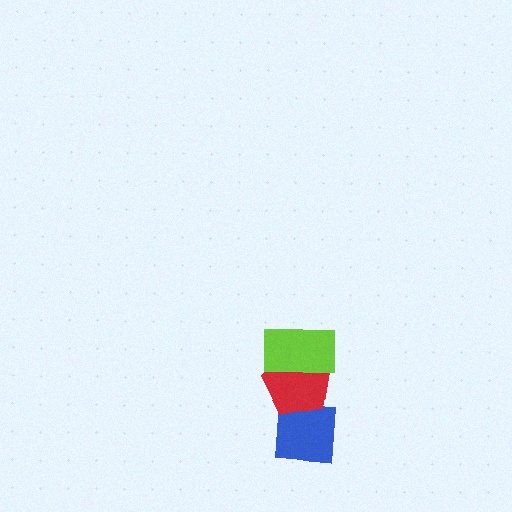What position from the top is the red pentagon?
The red pentagon is 2nd from the top.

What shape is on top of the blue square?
The red pentagon is on top of the blue square.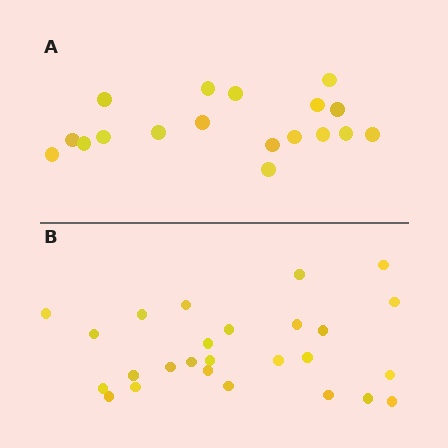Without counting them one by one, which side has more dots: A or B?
Region B (the bottom region) has more dots.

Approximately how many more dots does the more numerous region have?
Region B has roughly 8 or so more dots than region A.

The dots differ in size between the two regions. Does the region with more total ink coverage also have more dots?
No. Region A has more total ink coverage because its dots are larger, but region B actually contains more individual dots. Total area can be misleading — the number of items is what matters here.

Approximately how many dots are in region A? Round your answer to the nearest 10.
About 20 dots. (The exact count is 18, which rounds to 20.)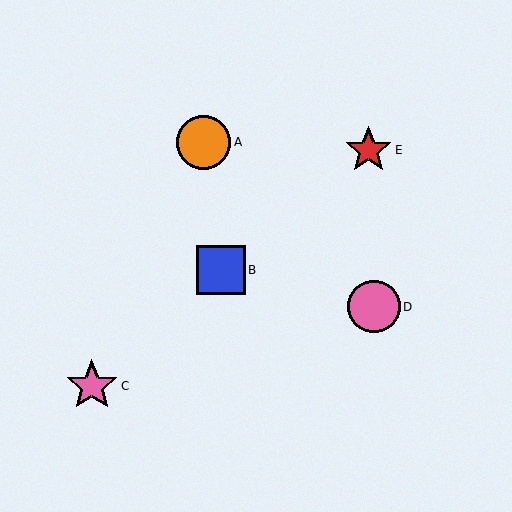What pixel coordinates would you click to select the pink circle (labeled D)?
Click at (374, 307) to select the pink circle D.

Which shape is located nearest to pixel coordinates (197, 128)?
The orange circle (labeled A) at (204, 142) is nearest to that location.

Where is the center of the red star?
The center of the red star is at (368, 150).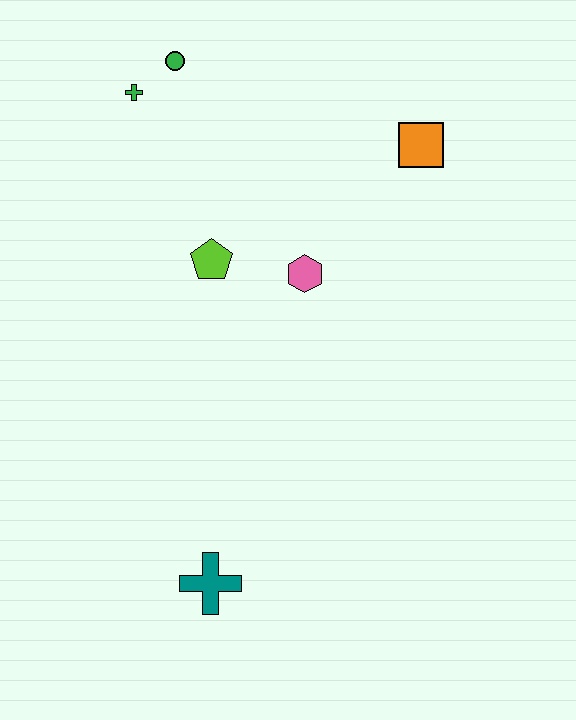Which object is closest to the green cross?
The green circle is closest to the green cross.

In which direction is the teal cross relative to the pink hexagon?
The teal cross is below the pink hexagon.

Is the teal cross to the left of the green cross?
No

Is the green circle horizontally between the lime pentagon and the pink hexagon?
No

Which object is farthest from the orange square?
The teal cross is farthest from the orange square.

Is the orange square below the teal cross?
No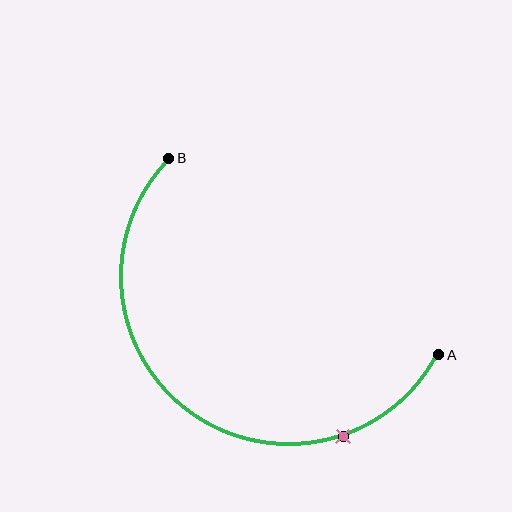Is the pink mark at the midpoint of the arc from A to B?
No. The pink mark lies on the arc but is closer to endpoint A. The arc midpoint would be at the point on the curve equidistant along the arc from both A and B.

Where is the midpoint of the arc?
The arc midpoint is the point on the curve farthest from the straight line joining A and B. It sits below and to the left of that line.